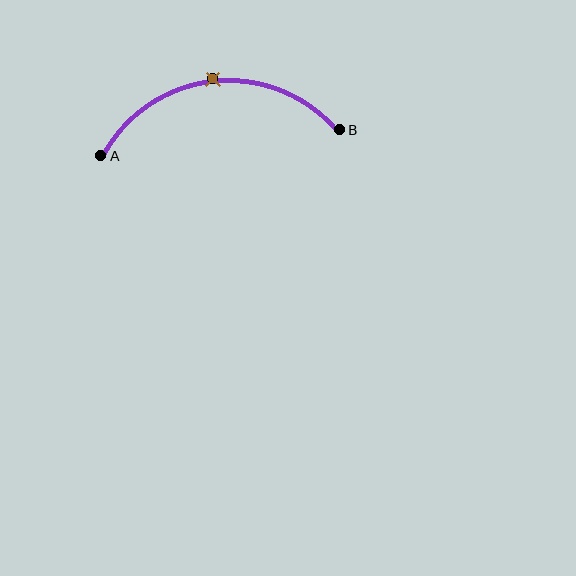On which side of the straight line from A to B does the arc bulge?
The arc bulges above the straight line connecting A and B.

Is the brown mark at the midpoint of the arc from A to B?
Yes. The brown mark lies on the arc at equal arc-length from both A and B — it is the arc midpoint.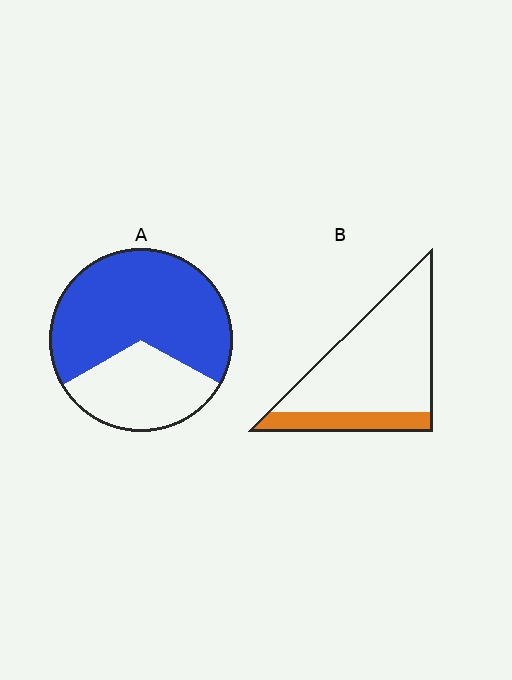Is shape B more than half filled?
No.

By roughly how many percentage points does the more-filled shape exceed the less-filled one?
By roughly 45 percentage points (A over B).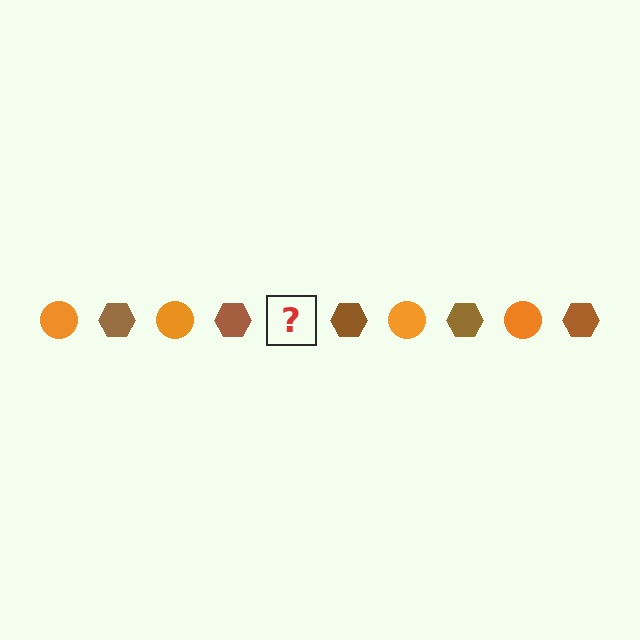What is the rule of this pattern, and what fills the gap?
The rule is that the pattern alternates between orange circle and brown hexagon. The gap should be filled with an orange circle.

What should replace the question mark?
The question mark should be replaced with an orange circle.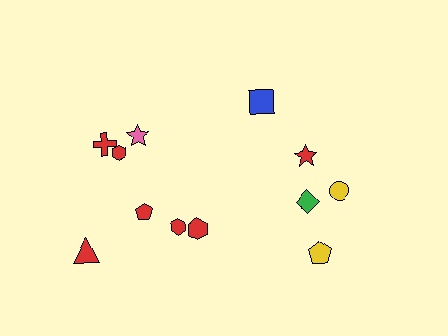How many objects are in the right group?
There are 5 objects.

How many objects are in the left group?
There are 7 objects.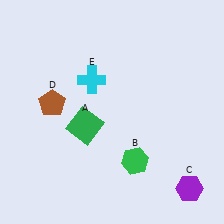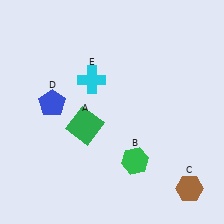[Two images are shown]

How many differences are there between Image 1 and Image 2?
There are 2 differences between the two images.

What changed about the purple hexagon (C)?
In Image 1, C is purple. In Image 2, it changed to brown.